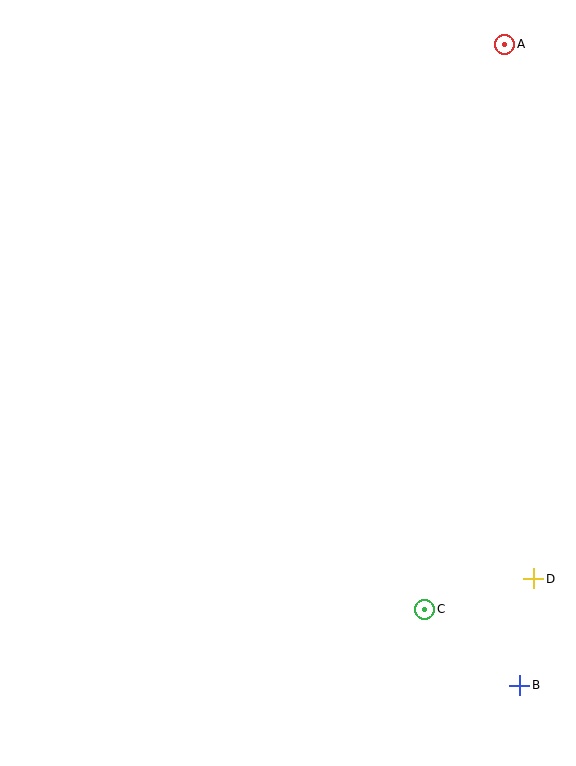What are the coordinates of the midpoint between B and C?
The midpoint between B and C is at (472, 647).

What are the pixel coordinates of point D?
Point D is at (534, 579).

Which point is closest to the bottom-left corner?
Point C is closest to the bottom-left corner.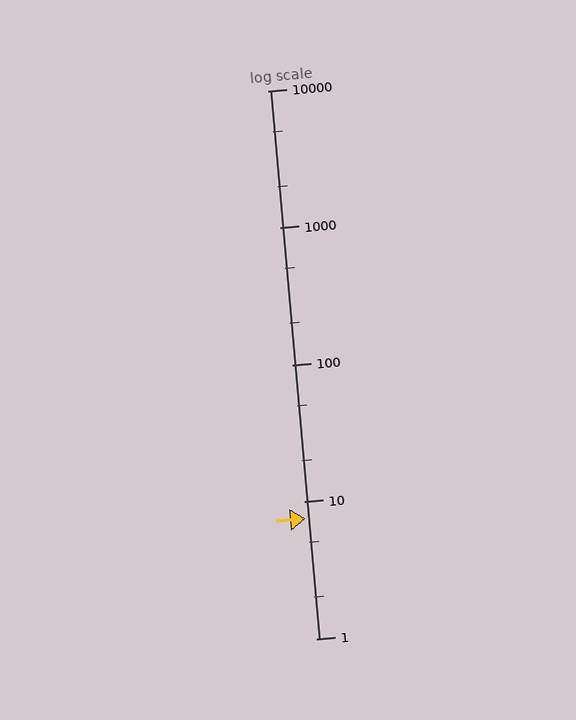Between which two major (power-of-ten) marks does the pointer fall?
The pointer is between 1 and 10.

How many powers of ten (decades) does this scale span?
The scale spans 4 decades, from 1 to 10000.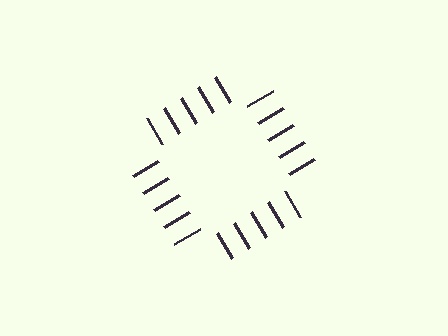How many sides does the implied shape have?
4 sides — the line-ends trace a square.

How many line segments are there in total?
20 — 5 along each of the 4 edges.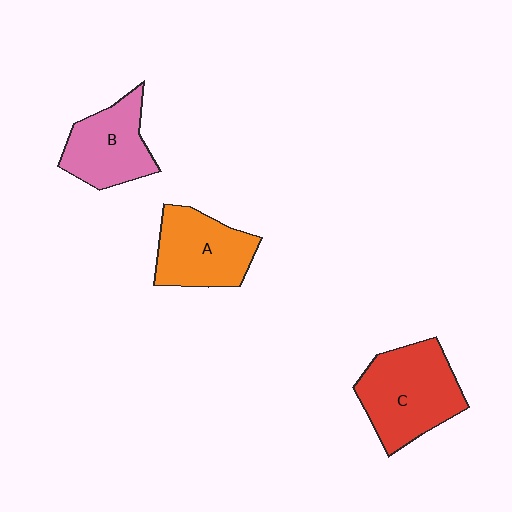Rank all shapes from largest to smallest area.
From largest to smallest: C (red), A (orange), B (pink).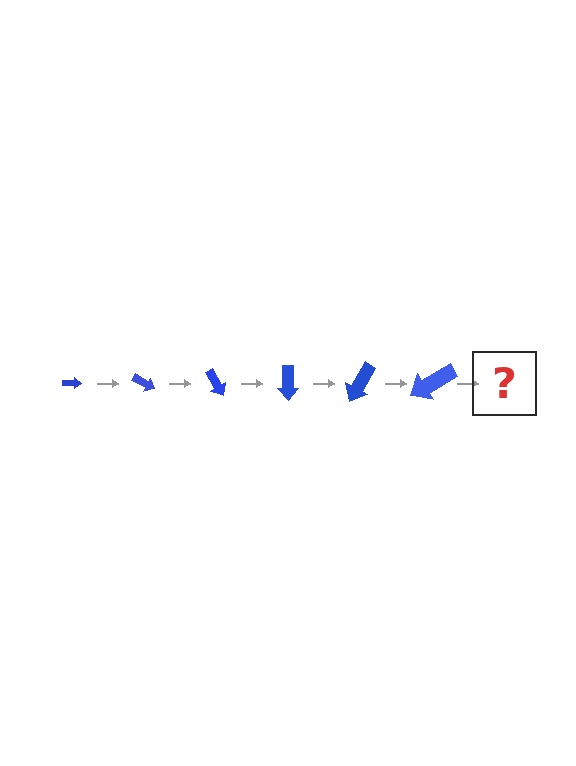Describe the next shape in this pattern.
It should be an arrow, larger than the previous one and rotated 180 degrees from the start.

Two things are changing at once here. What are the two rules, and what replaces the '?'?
The two rules are that the arrow grows larger each step and it rotates 30 degrees each step. The '?' should be an arrow, larger than the previous one and rotated 180 degrees from the start.